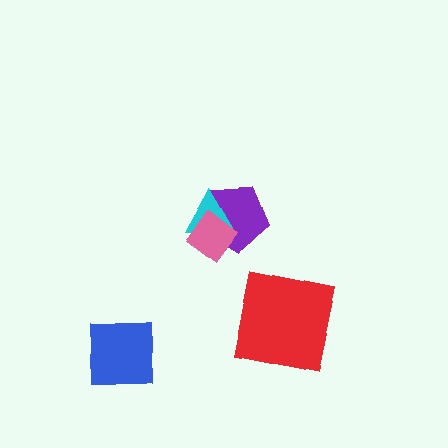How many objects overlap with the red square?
0 objects overlap with the red square.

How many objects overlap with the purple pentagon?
2 objects overlap with the purple pentagon.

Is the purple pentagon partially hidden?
Yes, it is partially covered by another shape.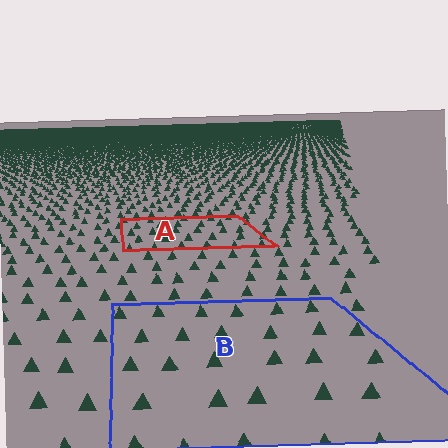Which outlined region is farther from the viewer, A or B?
Region A is farther from the viewer — the texture elements inside it appear smaller and more densely packed.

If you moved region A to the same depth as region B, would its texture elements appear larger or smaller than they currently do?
They would appear larger. At a closer depth, the same texture elements are projected at a bigger on-screen size.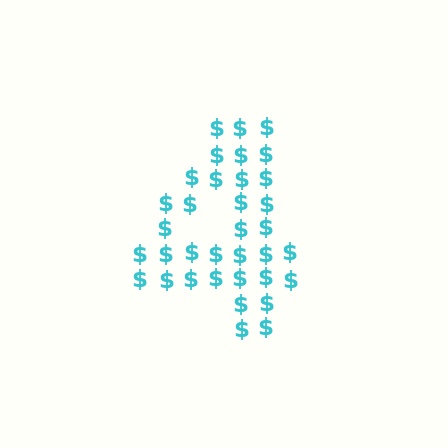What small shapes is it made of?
It is made of small dollar signs.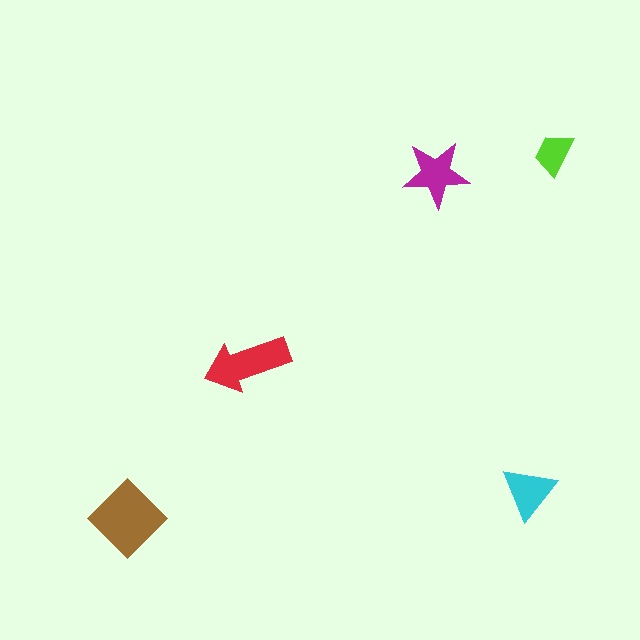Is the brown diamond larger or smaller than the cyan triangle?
Larger.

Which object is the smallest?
The lime trapezoid.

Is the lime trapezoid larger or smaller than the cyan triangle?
Smaller.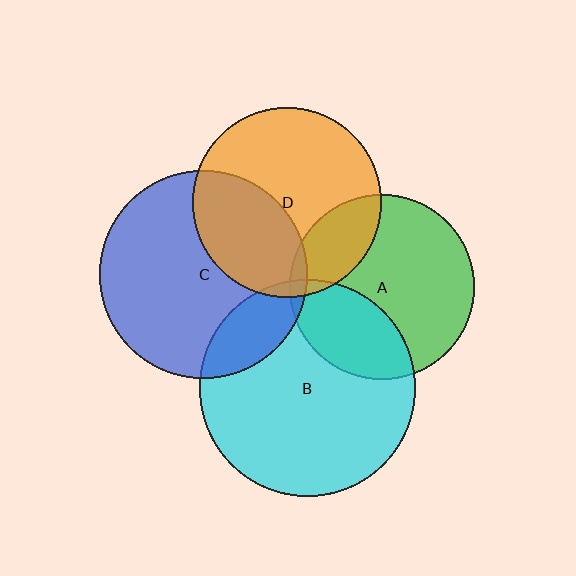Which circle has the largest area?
Circle B (cyan).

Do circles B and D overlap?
Yes.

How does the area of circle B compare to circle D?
Approximately 1.3 times.